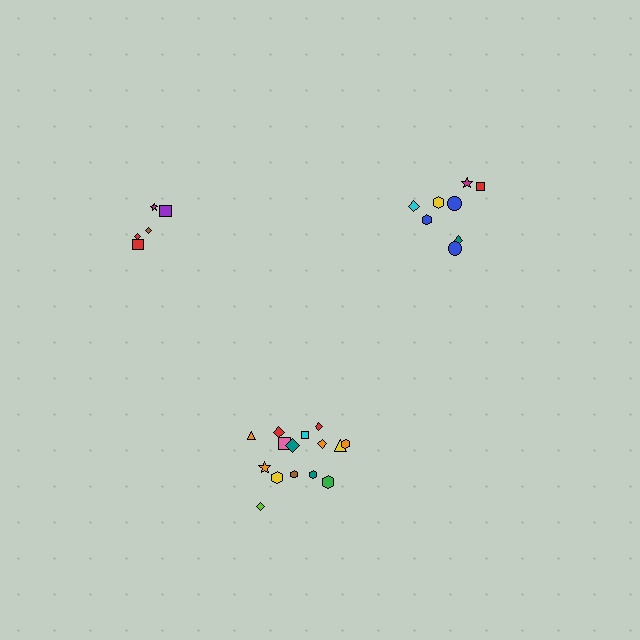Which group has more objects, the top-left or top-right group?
The top-right group.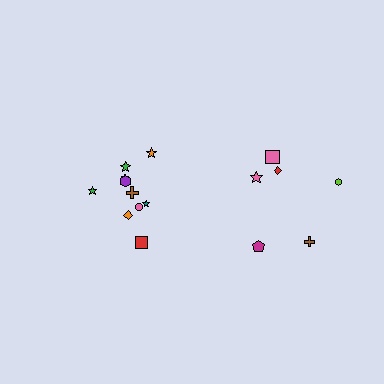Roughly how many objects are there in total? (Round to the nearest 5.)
Roughly 15 objects in total.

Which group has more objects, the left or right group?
The left group.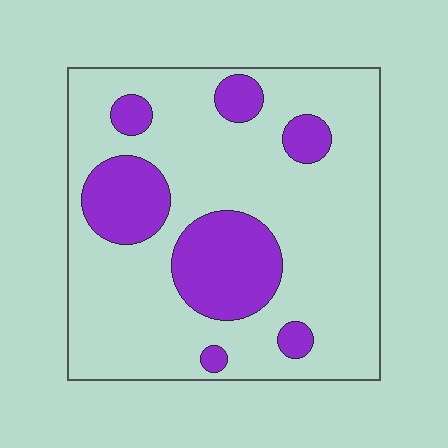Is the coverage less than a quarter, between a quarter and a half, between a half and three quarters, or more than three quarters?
Less than a quarter.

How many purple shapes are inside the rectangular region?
7.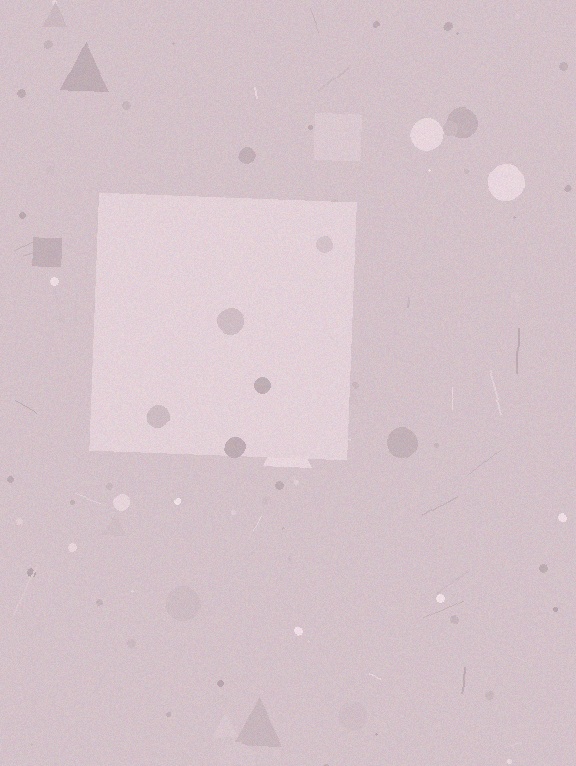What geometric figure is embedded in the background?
A square is embedded in the background.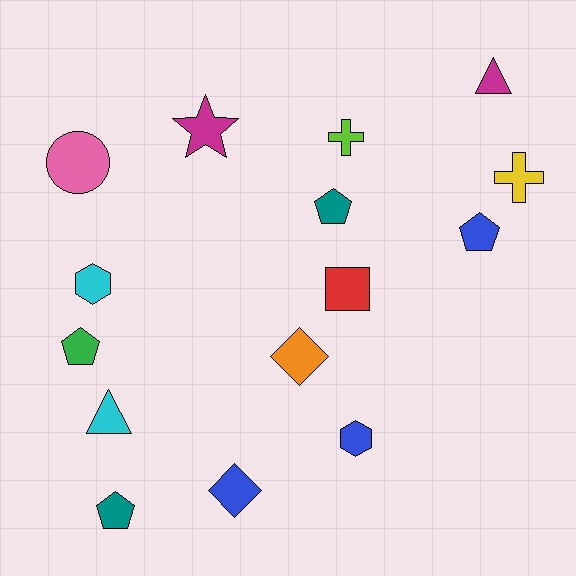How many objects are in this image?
There are 15 objects.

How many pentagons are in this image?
There are 4 pentagons.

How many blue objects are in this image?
There are 3 blue objects.